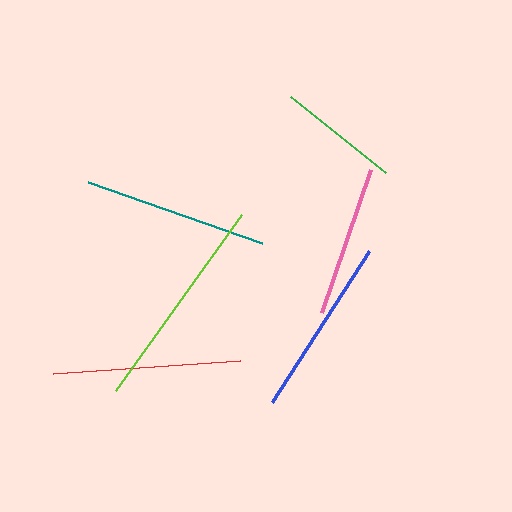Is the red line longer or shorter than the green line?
The red line is longer than the green line.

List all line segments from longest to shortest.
From longest to shortest: lime, red, teal, blue, pink, green.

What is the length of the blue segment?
The blue segment is approximately 180 pixels long.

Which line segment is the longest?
The lime line is the longest at approximately 216 pixels.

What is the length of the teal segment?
The teal segment is approximately 185 pixels long.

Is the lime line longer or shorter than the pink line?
The lime line is longer than the pink line.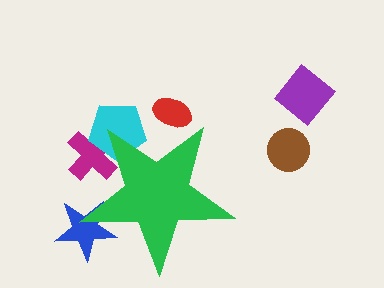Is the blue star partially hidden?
Yes, the blue star is partially hidden behind the green star.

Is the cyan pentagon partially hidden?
Yes, the cyan pentagon is partially hidden behind the green star.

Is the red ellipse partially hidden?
Yes, the red ellipse is partially hidden behind the green star.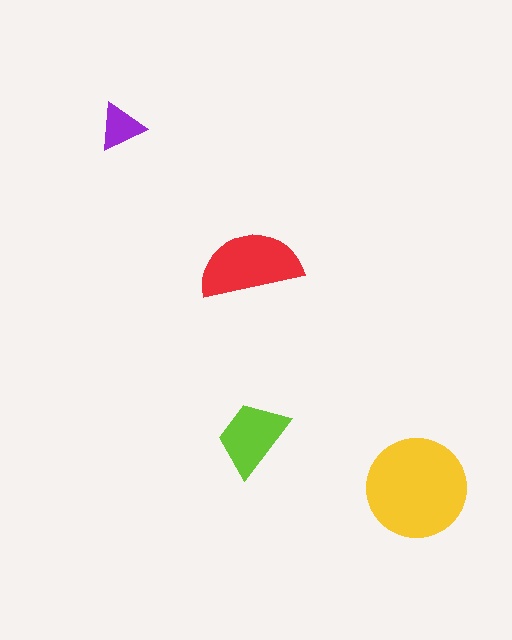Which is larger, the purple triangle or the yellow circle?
The yellow circle.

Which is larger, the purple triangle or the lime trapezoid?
The lime trapezoid.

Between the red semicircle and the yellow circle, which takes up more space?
The yellow circle.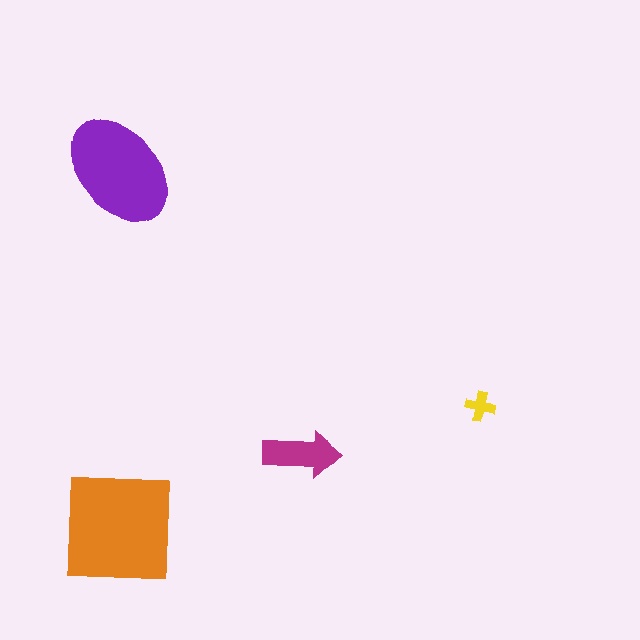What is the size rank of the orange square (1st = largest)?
1st.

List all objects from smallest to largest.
The yellow cross, the magenta arrow, the purple ellipse, the orange square.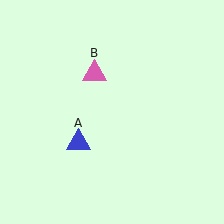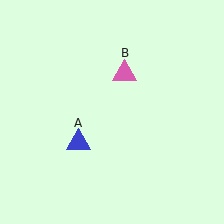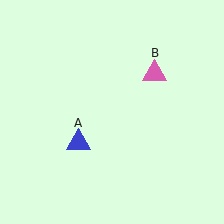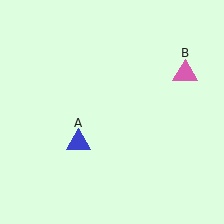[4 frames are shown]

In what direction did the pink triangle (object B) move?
The pink triangle (object B) moved right.